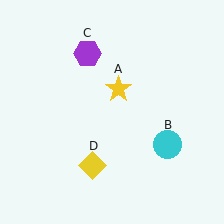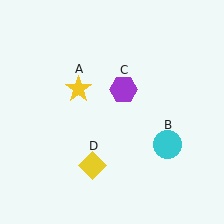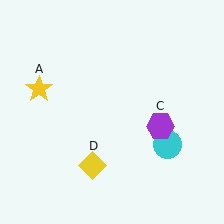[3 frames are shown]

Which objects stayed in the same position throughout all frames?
Cyan circle (object B) and yellow diamond (object D) remained stationary.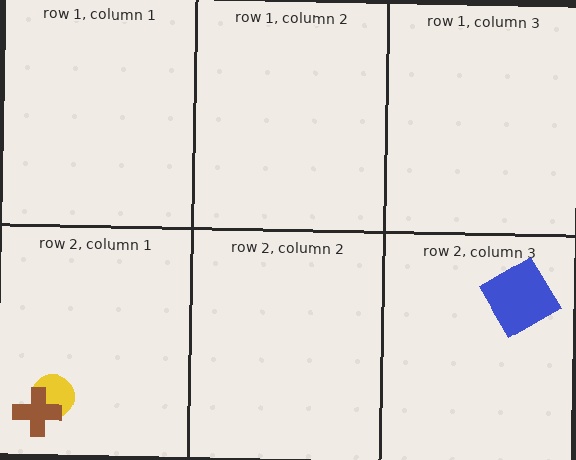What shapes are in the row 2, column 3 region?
The blue diamond.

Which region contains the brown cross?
The row 2, column 1 region.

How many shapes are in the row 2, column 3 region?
1.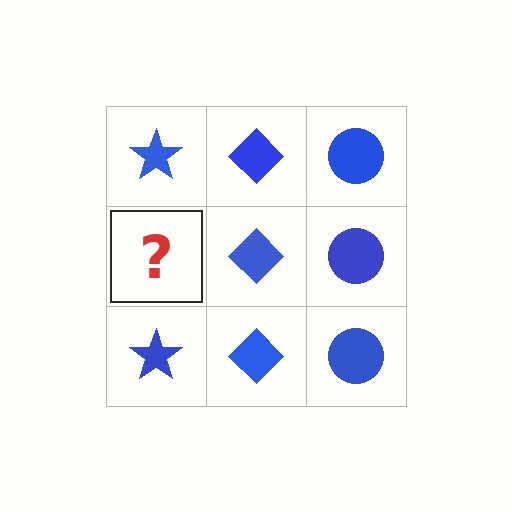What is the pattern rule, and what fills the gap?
The rule is that each column has a consistent shape. The gap should be filled with a blue star.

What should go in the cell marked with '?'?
The missing cell should contain a blue star.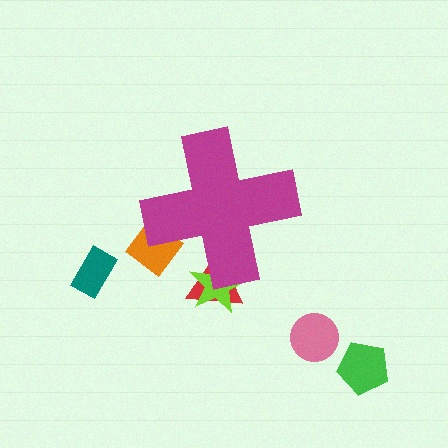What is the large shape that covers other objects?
A magenta cross.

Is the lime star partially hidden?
Yes, the lime star is partially hidden behind the magenta cross.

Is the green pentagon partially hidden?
No, the green pentagon is fully visible.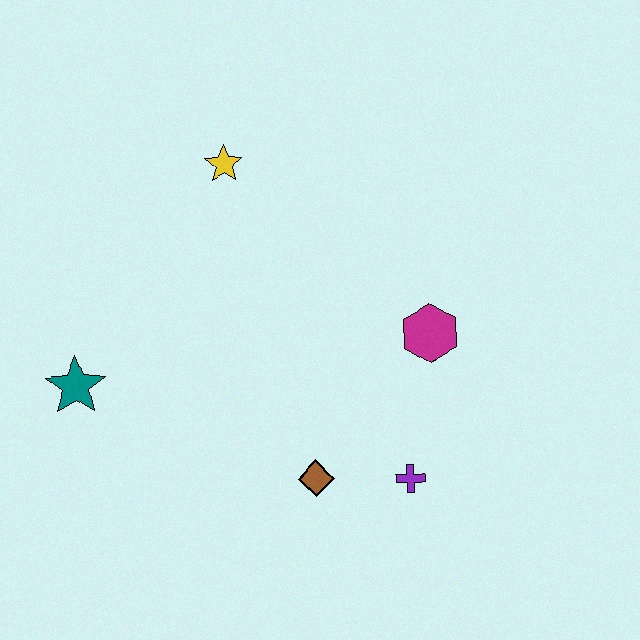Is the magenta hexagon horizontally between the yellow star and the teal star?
No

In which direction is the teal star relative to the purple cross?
The teal star is to the left of the purple cross.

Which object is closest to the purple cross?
The brown diamond is closest to the purple cross.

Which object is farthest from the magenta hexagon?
The teal star is farthest from the magenta hexagon.